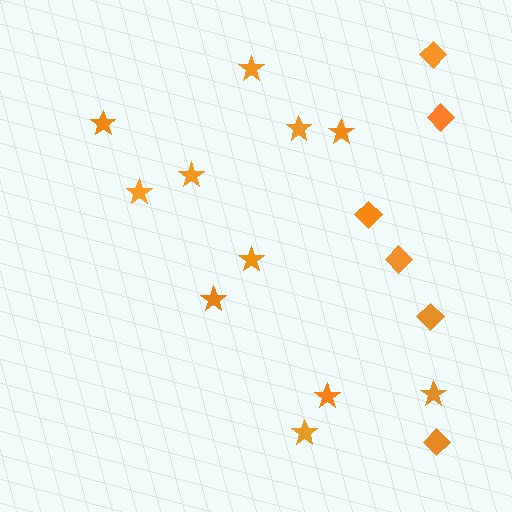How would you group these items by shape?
There are 2 groups: one group of stars (11) and one group of diamonds (6).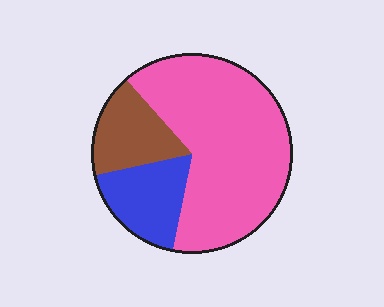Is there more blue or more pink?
Pink.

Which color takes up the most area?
Pink, at roughly 65%.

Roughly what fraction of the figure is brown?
Brown covers 17% of the figure.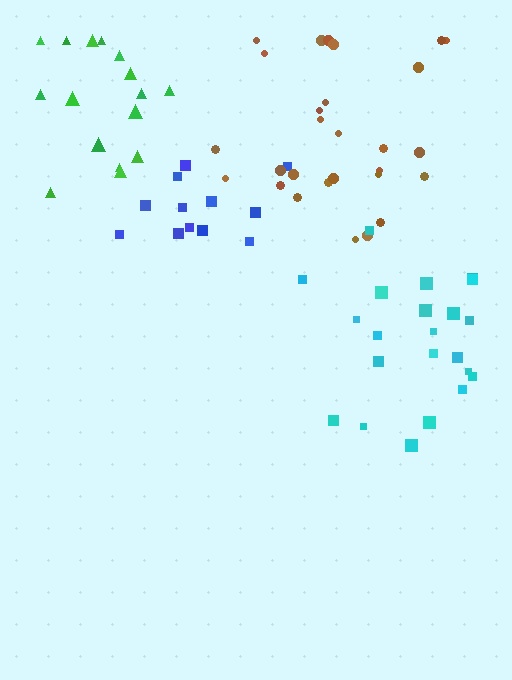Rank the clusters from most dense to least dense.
brown, green, cyan, blue.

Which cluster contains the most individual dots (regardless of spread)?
Brown (28).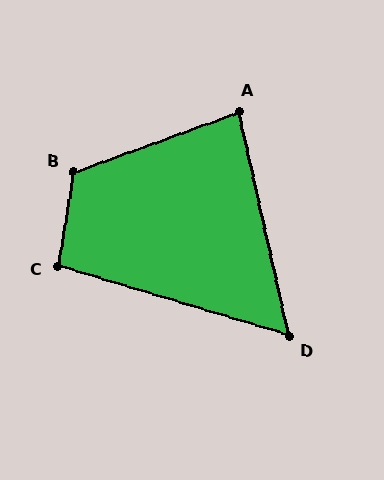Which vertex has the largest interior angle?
B, at approximately 119 degrees.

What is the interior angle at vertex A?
Approximately 82 degrees (acute).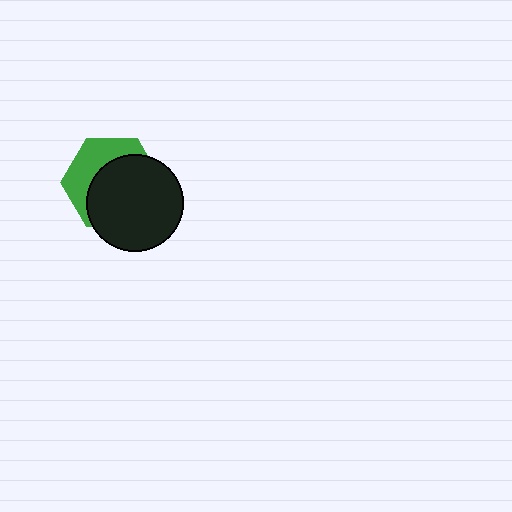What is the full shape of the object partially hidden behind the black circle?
The partially hidden object is a green hexagon.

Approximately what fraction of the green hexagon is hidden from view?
Roughly 62% of the green hexagon is hidden behind the black circle.